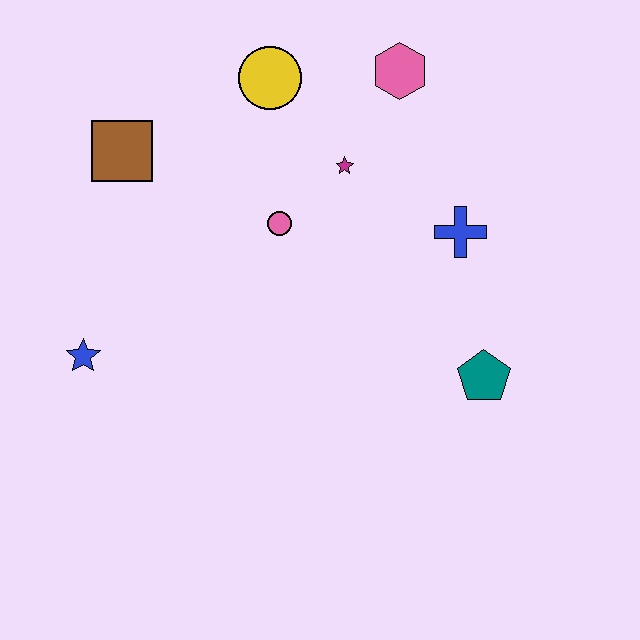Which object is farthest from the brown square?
The teal pentagon is farthest from the brown square.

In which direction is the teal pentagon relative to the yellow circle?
The teal pentagon is below the yellow circle.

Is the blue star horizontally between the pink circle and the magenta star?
No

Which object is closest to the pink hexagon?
The magenta star is closest to the pink hexagon.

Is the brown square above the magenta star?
Yes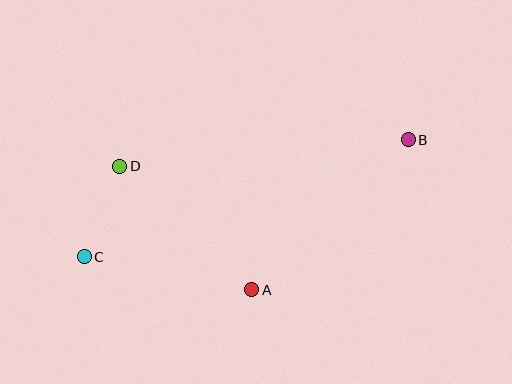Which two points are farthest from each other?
Points B and C are farthest from each other.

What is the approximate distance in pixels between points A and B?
The distance between A and B is approximately 217 pixels.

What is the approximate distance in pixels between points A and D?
The distance between A and D is approximately 181 pixels.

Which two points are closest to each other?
Points C and D are closest to each other.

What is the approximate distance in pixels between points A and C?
The distance between A and C is approximately 170 pixels.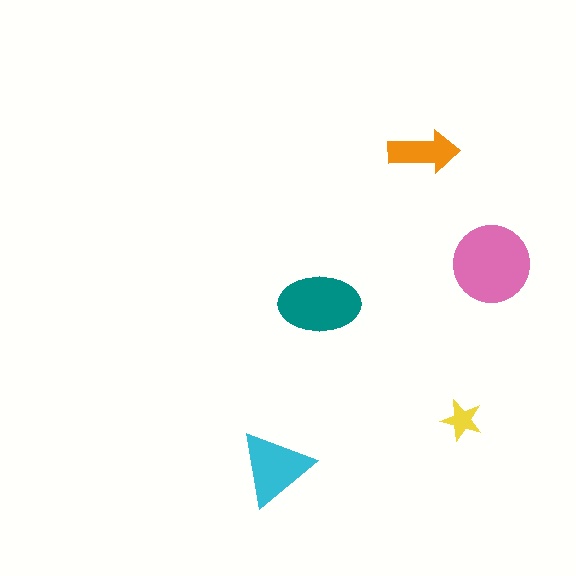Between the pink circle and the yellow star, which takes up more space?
The pink circle.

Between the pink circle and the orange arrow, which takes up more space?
The pink circle.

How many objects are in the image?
There are 5 objects in the image.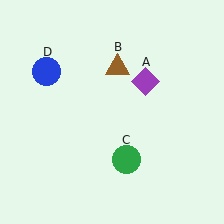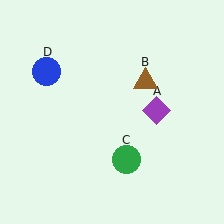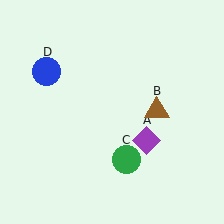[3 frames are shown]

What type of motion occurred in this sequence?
The purple diamond (object A), brown triangle (object B) rotated clockwise around the center of the scene.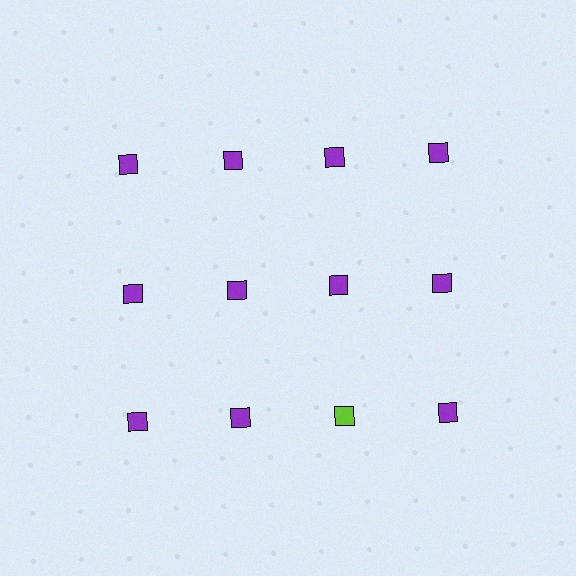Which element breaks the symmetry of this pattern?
The lime square in the third row, center column breaks the symmetry. All other shapes are purple squares.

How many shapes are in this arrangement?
There are 12 shapes arranged in a grid pattern.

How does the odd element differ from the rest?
It has a different color: lime instead of purple.